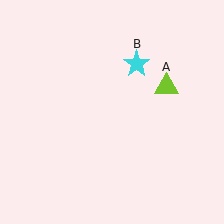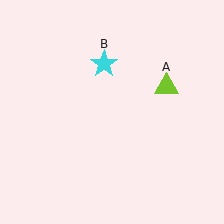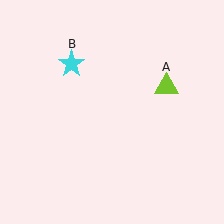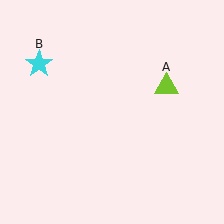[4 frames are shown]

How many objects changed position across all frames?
1 object changed position: cyan star (object B).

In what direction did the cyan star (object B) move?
The cyan star (object B) moved left.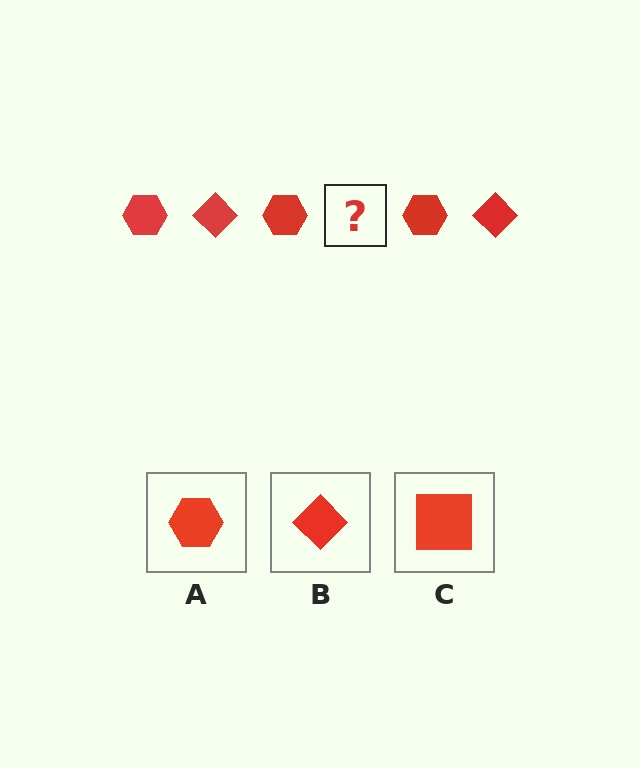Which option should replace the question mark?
Option B.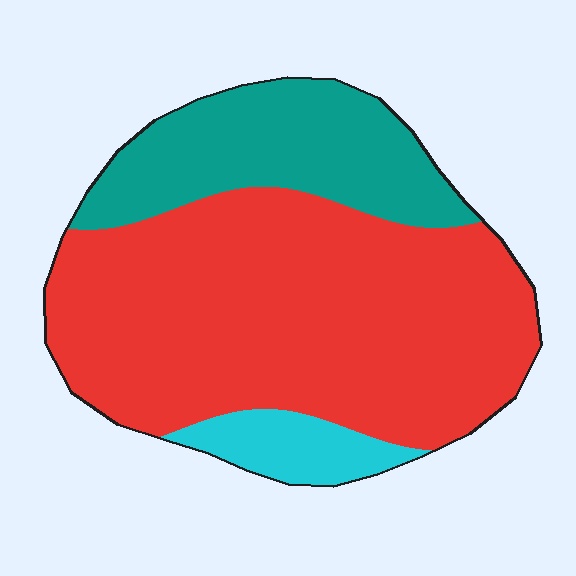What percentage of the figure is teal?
Teal covers around 25% of the figure.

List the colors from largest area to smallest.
From largest to smallest: red, teal, cyan.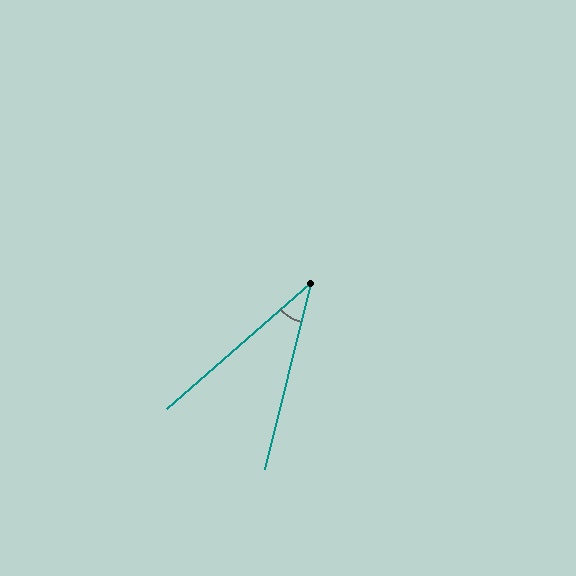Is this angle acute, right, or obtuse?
It is acute.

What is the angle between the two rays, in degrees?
Approximately 35 degrees.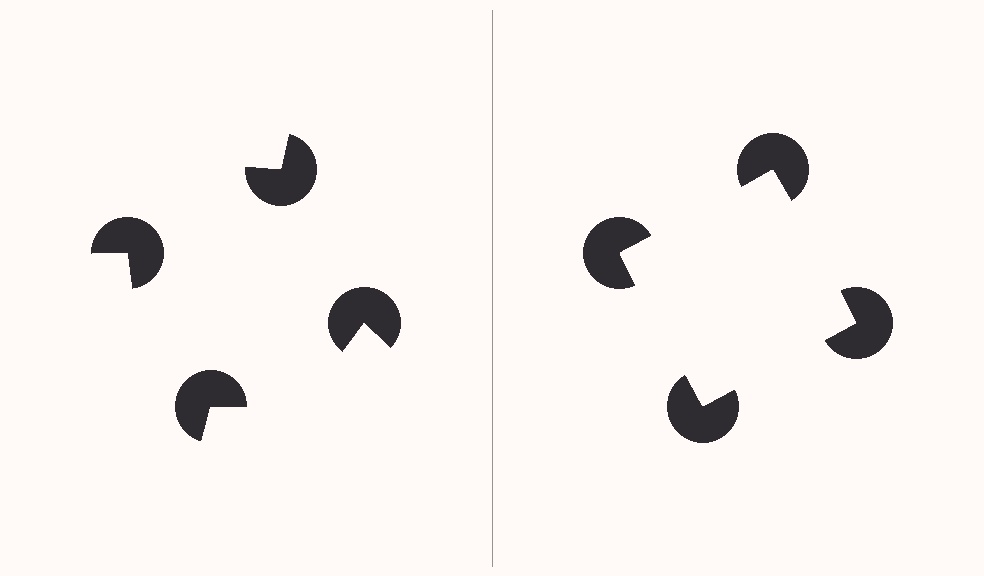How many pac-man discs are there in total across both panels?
8 — 4 on each side.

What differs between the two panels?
The pac-man discs are positioned identically on both sides; only the wedge orientations differ. On the right they align to a square; on the left they are misaligned.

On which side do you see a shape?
An illusory square appears on the right side. On the left side the wedge cuts are rotated, so no coherent shape forms.